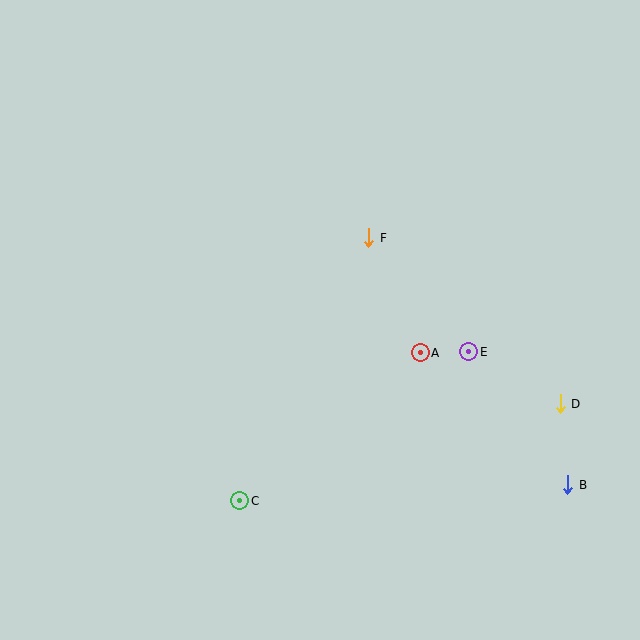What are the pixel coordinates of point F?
Point F is at (369, 238).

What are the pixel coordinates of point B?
Point B is at (568, 485).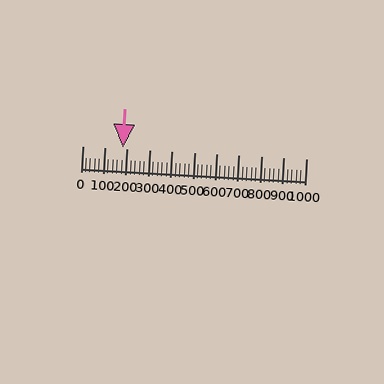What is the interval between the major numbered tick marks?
The major tick marks are spaced 100 units apart.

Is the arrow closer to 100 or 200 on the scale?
The arrow is closer to 200.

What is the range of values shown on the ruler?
The ruler shows values from 0 to 1000.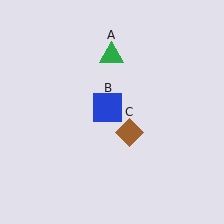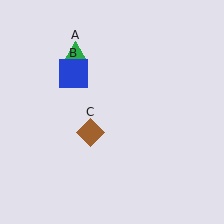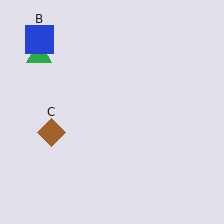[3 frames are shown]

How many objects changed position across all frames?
3 objects changed position: green triangle (object A), blue square (object B), brown diamond (object C).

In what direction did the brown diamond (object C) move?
The brown diamond (object C) moved left.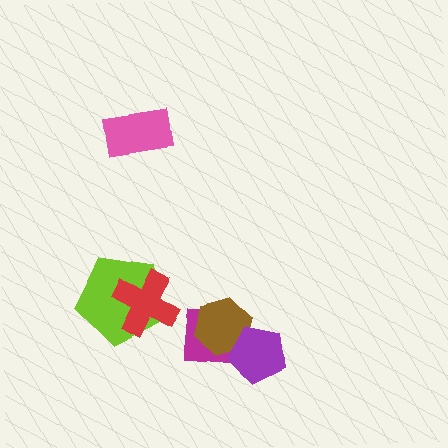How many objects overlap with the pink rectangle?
0 objects overlap with the pink rectangle.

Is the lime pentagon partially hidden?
Yes, it is partially covered by another shape.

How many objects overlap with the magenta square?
2 objects overlap with the magenta square.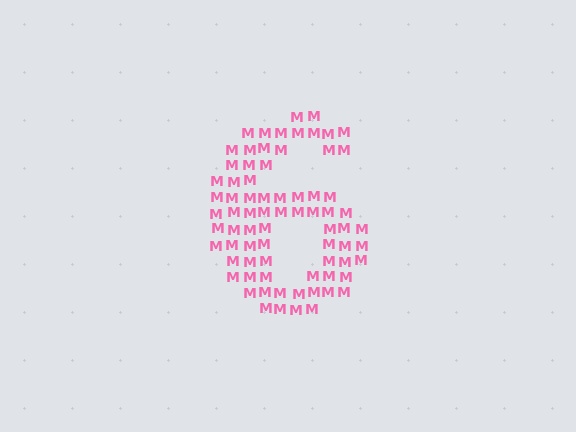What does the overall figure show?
The overall figure shows the digit 6.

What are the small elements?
The small elements are letter M's.